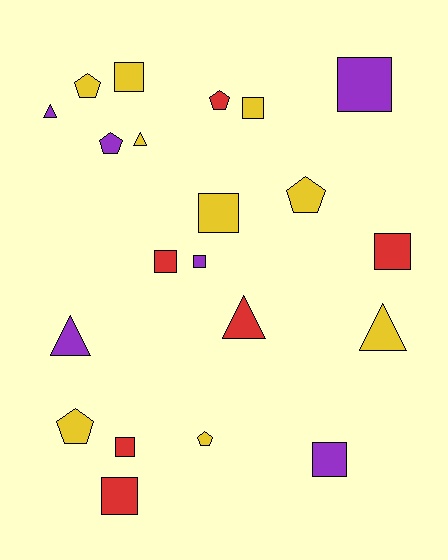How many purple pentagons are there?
There is 1 purple pentagon.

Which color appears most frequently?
Yellow, with 9 objects.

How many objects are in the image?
There are 21 objects.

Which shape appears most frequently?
Square, with 10 objects.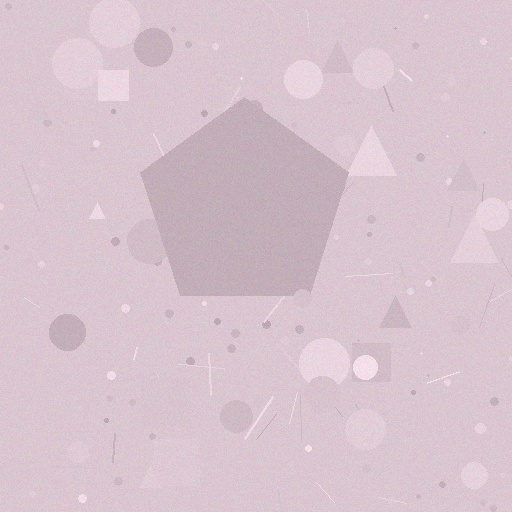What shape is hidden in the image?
A pentagon is hidden in the image.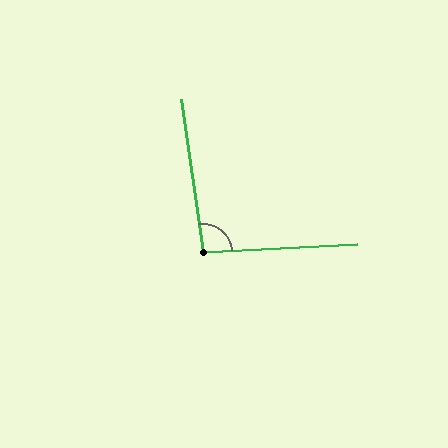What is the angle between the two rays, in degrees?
Approximately 95 degrees.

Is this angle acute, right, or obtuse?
It is obtuse.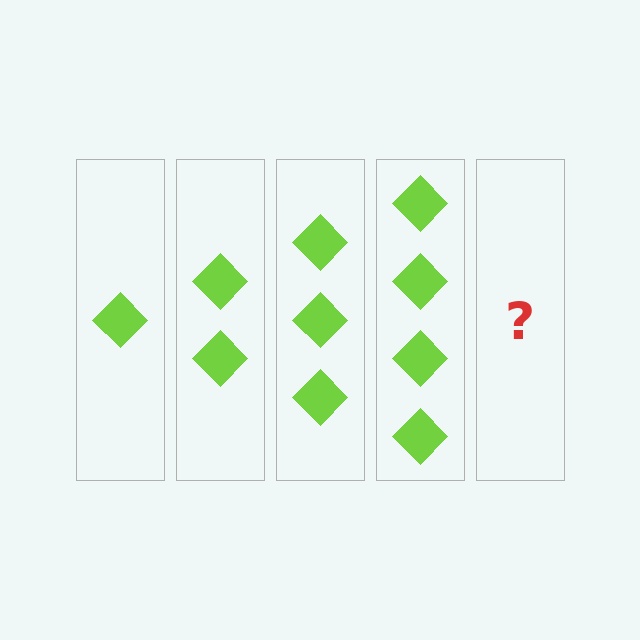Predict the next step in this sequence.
The next step is 5 diamonds.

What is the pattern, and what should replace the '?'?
The pattern is that each step adds one more diamond. The '?' should be 5 diamonds.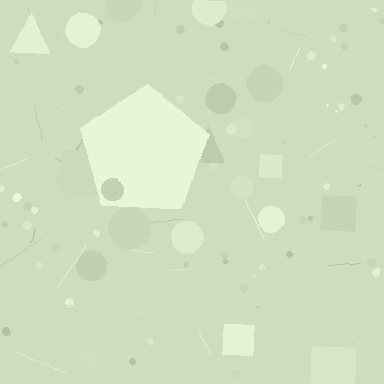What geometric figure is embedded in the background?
A pentagon is embedded in the background.